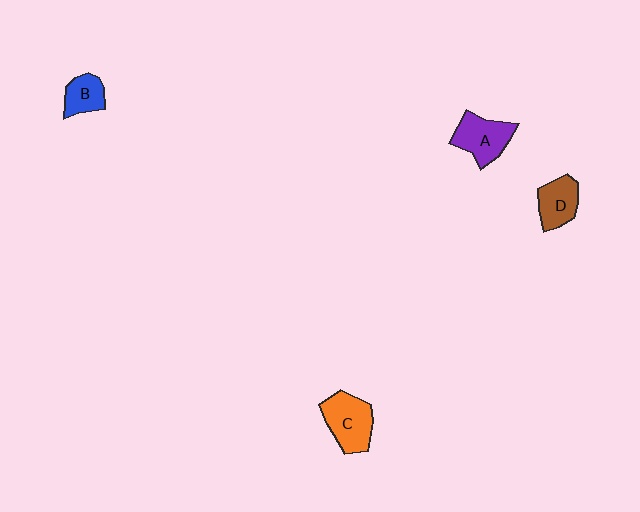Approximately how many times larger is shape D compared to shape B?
Approximately 1.3 times.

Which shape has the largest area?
Shape C (orange).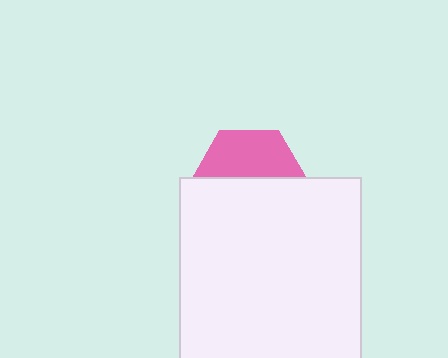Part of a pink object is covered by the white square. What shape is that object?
It is a hexagon.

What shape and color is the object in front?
The object in front is a white square.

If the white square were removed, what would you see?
You would see the complete pink hexagon.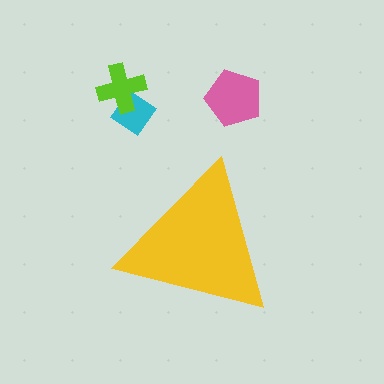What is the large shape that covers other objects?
A yellow triangle.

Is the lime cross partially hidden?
No, the lime cross is fully visible.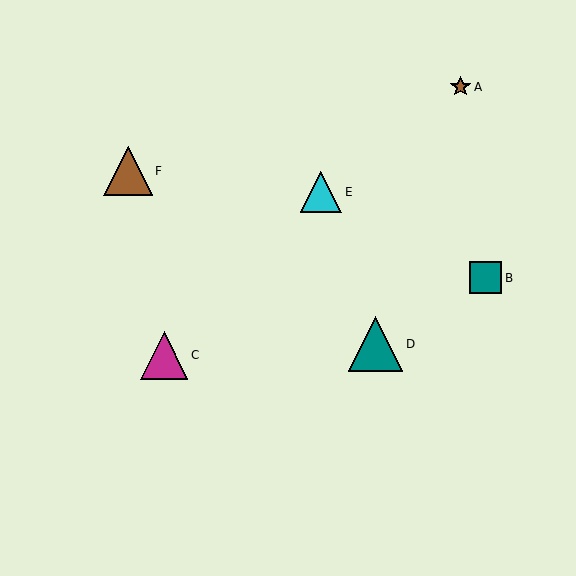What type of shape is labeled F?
Shape F is a brown triangle.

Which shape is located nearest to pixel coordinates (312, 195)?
The cyan triangle (labeled E) at (321, 192) is nearest to that location.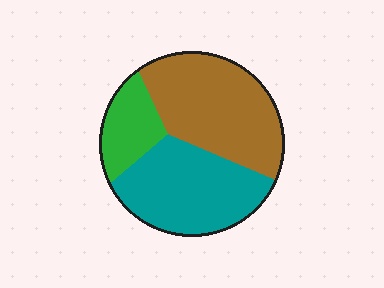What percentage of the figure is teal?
Teal covers 40% of the figure.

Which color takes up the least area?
Green, at roughly 15%.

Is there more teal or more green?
Teal.